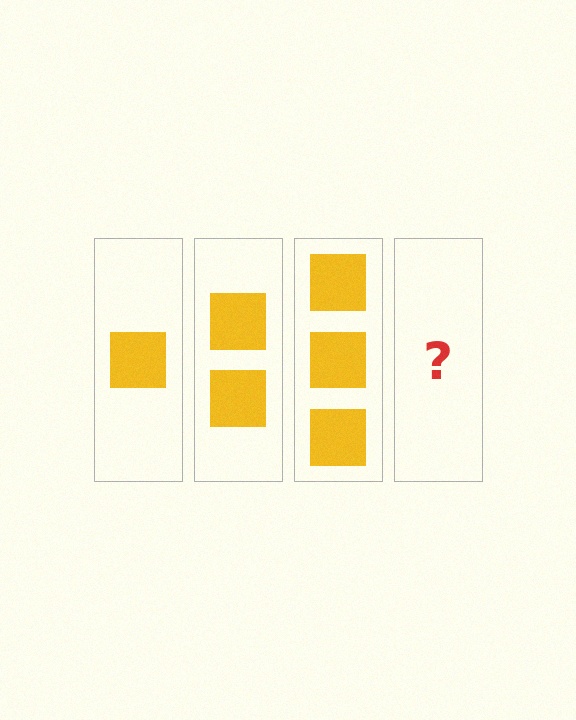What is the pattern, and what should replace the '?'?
The pattern is that each step adds one more square. The '?' should be 4 squares.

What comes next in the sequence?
The next element should be 4 squares.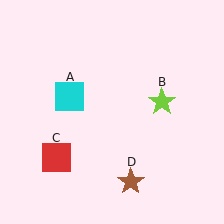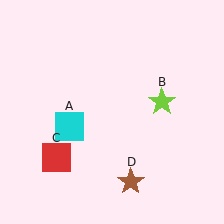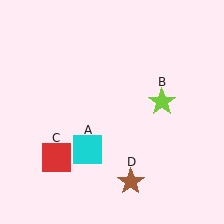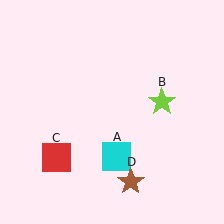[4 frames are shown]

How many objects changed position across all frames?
1 object changed position: cyan square (object A).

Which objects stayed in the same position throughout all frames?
Lime star (object B) and red square (object C) and brown star (object D) remained stationary.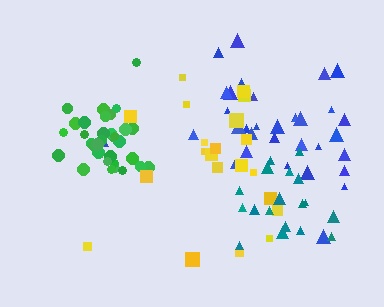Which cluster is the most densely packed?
Green.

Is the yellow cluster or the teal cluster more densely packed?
Teal.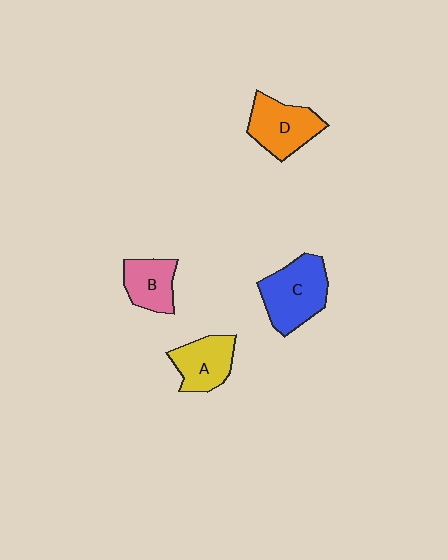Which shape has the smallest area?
Shape B (pink).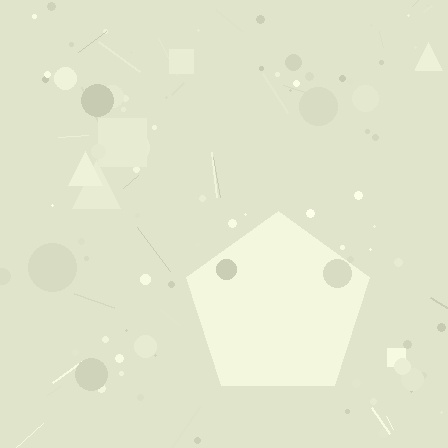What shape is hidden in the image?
A pentagon is hidden in the image.